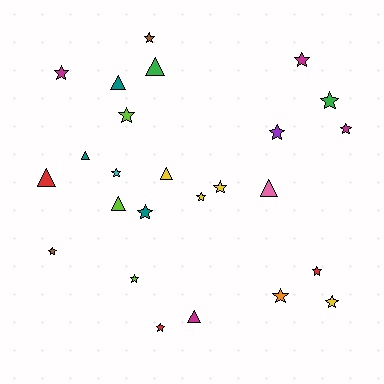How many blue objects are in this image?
There are no blue objects.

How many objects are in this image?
There are 25 objects.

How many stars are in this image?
There are 17 stars.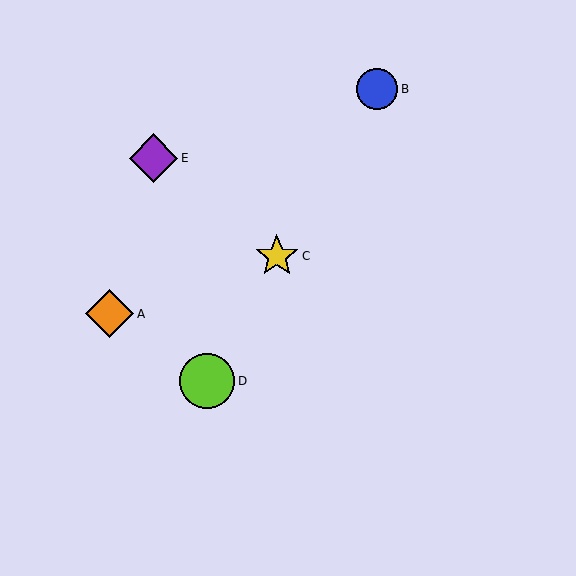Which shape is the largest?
The lime circle (labeled D) is the largest.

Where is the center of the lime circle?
The center of the lime circle is at (207, 381).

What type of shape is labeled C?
Shape C is a yellow star.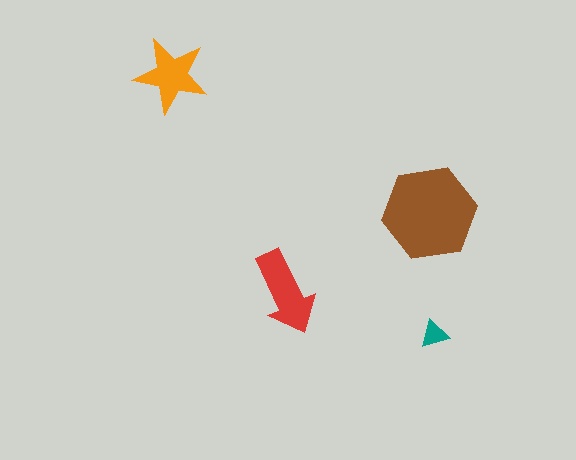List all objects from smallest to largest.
The teal triangle, the orange star, the red arrow, the brown hexagon.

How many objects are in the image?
There are 4 objects in the image.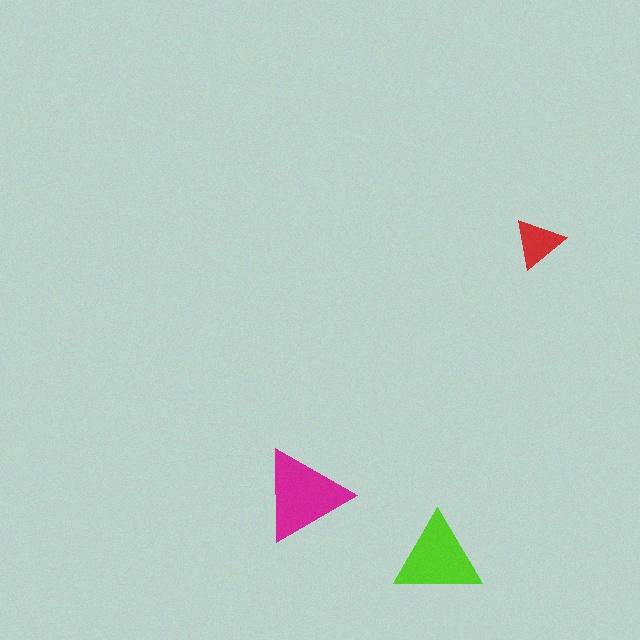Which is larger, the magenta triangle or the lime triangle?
The magenta one.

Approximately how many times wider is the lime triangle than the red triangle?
About 1.5 times wider.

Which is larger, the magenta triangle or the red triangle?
The magenta one.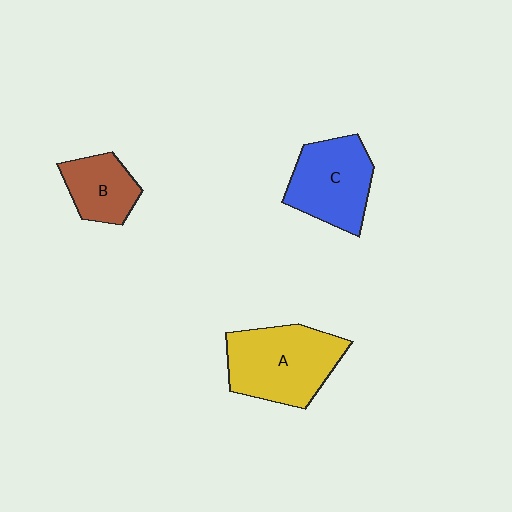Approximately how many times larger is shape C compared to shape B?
Approximately 1.5 times.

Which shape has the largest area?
Shape A (yellow).